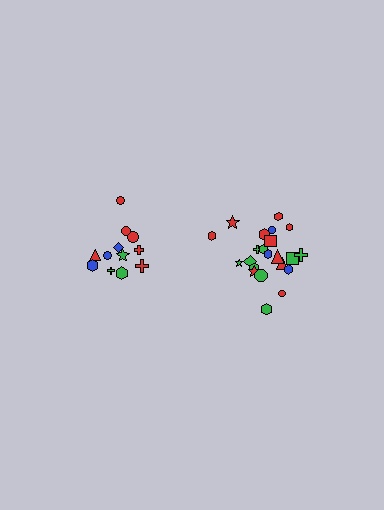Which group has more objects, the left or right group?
The right group.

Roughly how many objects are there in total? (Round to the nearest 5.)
Roughly 35 objects in total.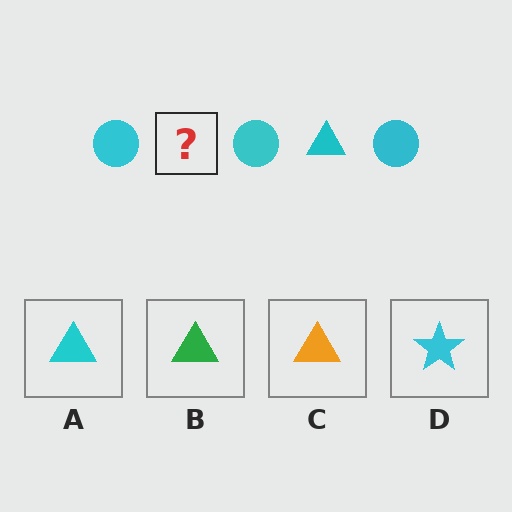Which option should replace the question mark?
Option A.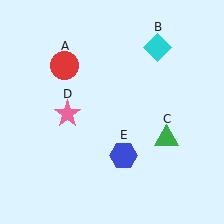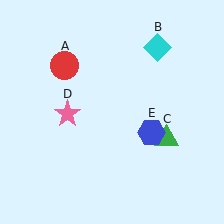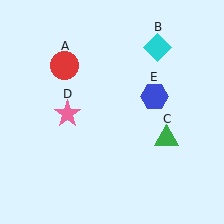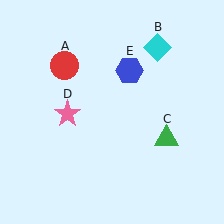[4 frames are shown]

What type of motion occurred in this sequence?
The blue hexagon (object E) rotated counterclockwise around the center of the scene.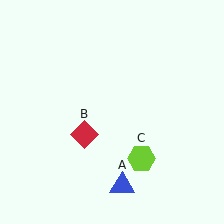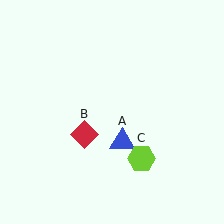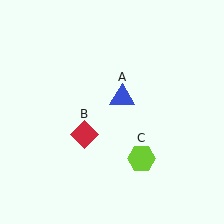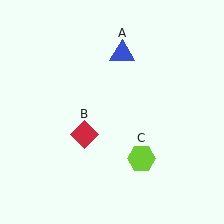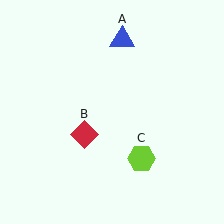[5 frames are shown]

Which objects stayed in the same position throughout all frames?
Red diamond (object B) and lime hexagon (object C) remained stationary.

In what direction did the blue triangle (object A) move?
The blue triangle (object A) moved up.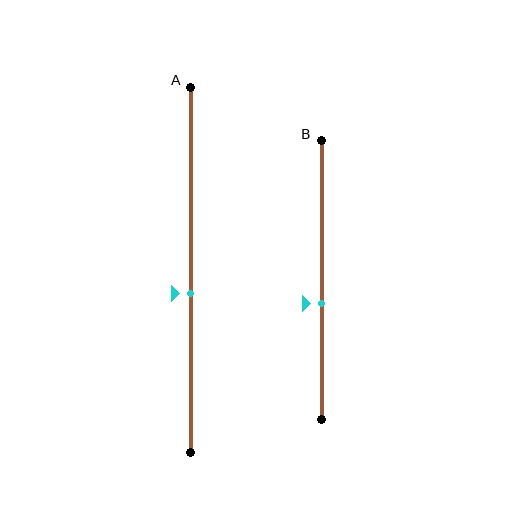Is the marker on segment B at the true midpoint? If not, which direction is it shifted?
No, the marker on segment B is shifted downward by about 9% of the segment length.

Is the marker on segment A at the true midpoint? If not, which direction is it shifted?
No, the marker on segment A is shifted downward by about 7% of the segment length.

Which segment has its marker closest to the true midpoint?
Segment A has its marker closest to the true midpoint.